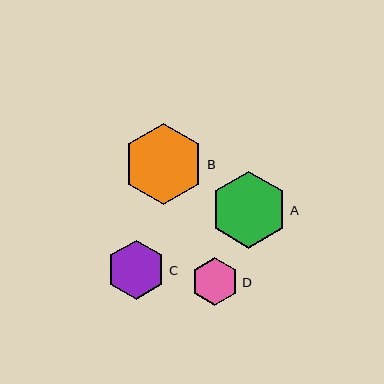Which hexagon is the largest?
Hexagon B is the largest with a size of approximately 81 pixels.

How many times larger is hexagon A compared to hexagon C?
Hexagon A is approximately 1.3 times the size of hexagon C.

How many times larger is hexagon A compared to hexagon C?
Hexagon A is approximately 1.3 times the size of hexagon C.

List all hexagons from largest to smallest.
From largest to smallest: B, A, C, D.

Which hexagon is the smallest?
Hexagon D is the smallest with a size of approximately 48 pixels.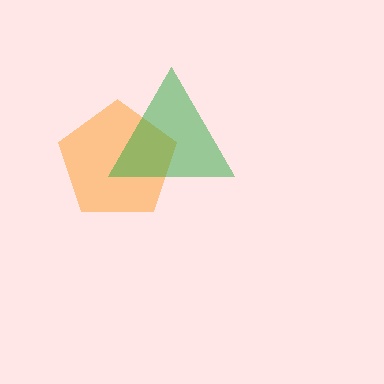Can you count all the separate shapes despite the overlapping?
Yes, there are 2 separate shapes.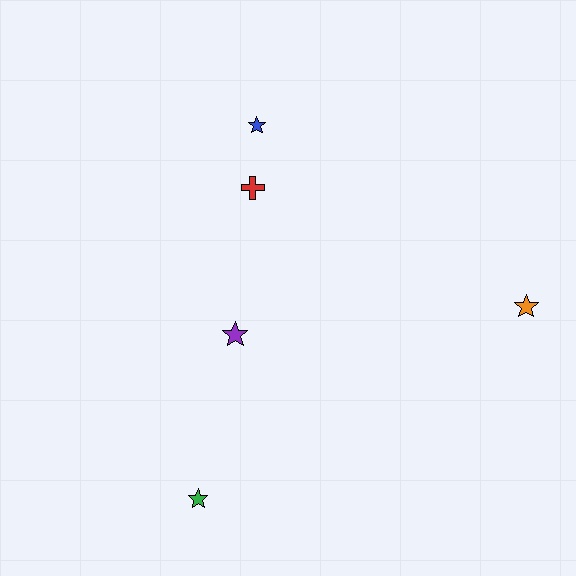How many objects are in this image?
There are 5 objects.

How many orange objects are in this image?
There is 1 orange object.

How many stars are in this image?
There are 4 stars.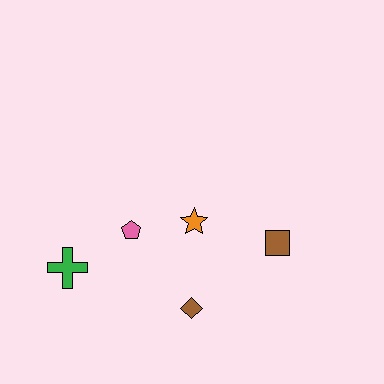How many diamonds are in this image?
There is 1 diamond.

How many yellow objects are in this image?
There are no yellow objects.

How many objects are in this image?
There are 5 objects.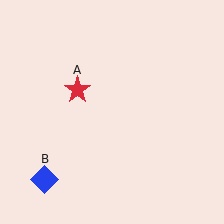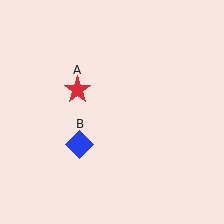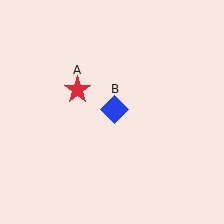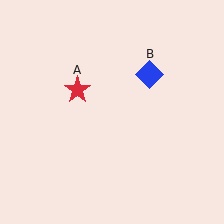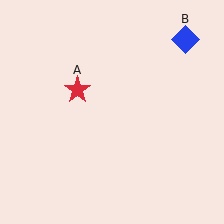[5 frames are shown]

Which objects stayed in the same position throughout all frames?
Red star (object A) remained stationary.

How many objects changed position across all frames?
1 object changed position: blue diamond (object B).